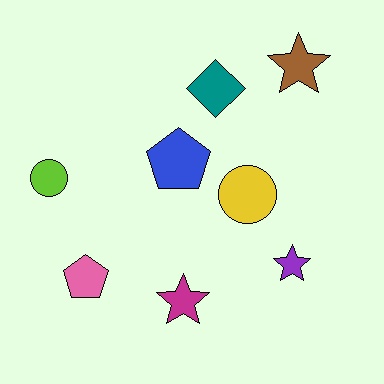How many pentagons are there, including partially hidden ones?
There are 2 pentagons.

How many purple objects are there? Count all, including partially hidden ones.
There is 1 purple object.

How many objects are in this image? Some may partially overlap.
There are 8 objects.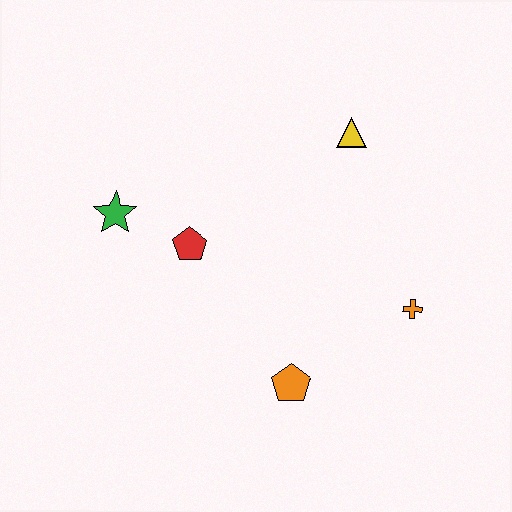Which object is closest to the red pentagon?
The green star is closest to the red pentagon.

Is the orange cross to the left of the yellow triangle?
No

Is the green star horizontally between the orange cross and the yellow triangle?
No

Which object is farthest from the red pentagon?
The orange cross is farthest from the red pentagon.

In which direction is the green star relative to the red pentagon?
The green star is to the left of the red pentagon.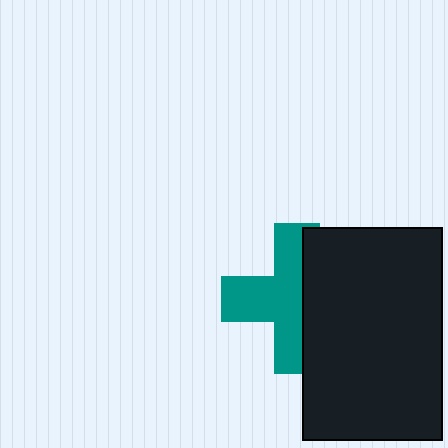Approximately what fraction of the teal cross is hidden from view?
Roughly 43% of the teal cross is hidden behind the black rectangle.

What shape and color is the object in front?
The object in front is a black rectangle.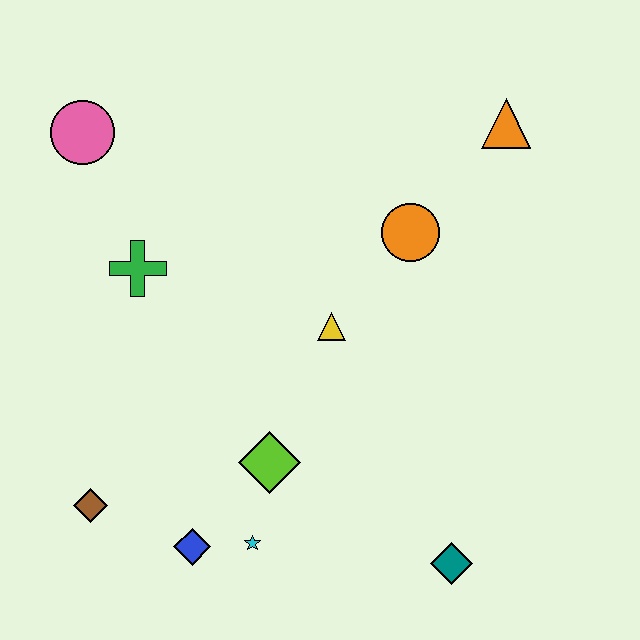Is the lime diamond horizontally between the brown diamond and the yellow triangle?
Yes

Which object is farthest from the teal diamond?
The pink circle is farthest from the teal diamond.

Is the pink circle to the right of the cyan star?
No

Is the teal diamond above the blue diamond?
No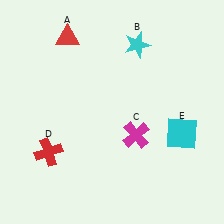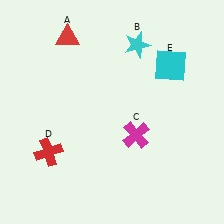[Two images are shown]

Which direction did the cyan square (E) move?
The cyan square (E) moved up.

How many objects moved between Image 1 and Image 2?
1 object moved between the two images.